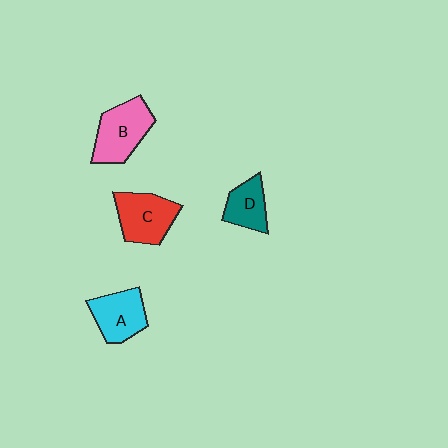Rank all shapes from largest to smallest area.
From largest to smallest: B (pink), C (red), A (cyan), D (teal).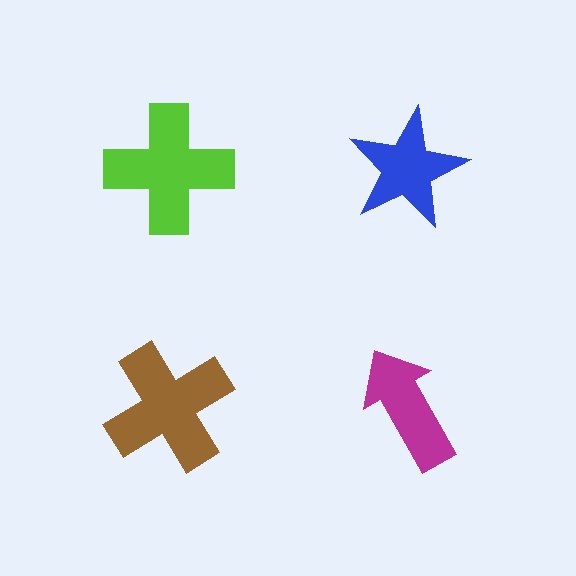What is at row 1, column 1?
A lime cross.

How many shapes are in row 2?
2 shapes.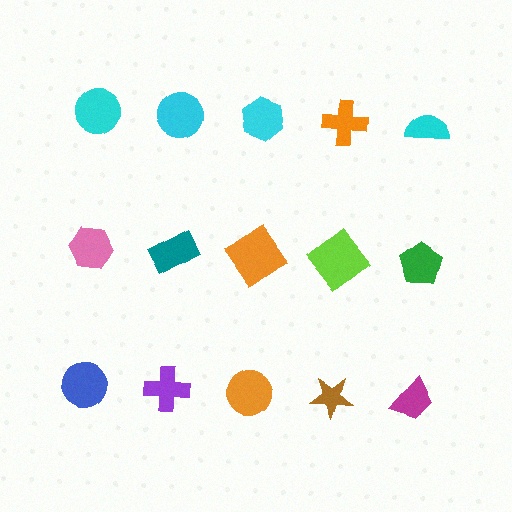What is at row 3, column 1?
A blue circle.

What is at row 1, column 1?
A cyan circle.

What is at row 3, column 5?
A magenta trapezoid.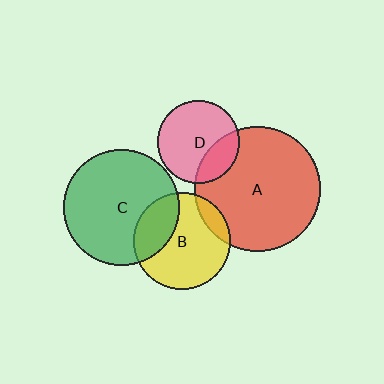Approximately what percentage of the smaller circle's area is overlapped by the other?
Approximately 25%.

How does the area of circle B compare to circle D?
Approximately 1.4 times.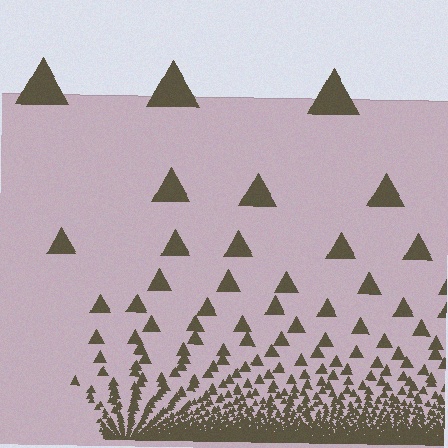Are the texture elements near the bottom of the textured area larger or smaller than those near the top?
Smaller. The gradient is inverted — elements near the bottom are smaller and denser.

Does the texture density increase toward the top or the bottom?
Density increases toward the bottom.